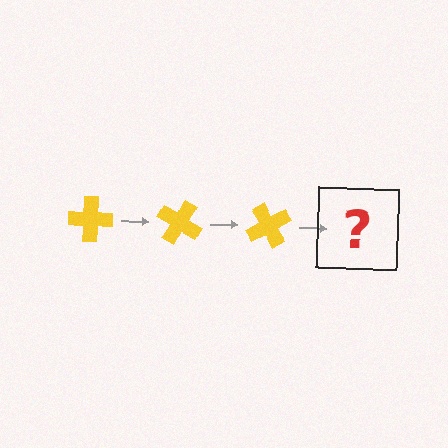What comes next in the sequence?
The next element should be a yellow cross rotated 90 degrees.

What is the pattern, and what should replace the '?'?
The pattern is that the cross rotates 30 degrees each step. The '?' should be a yellow cross rotated 90 degrees.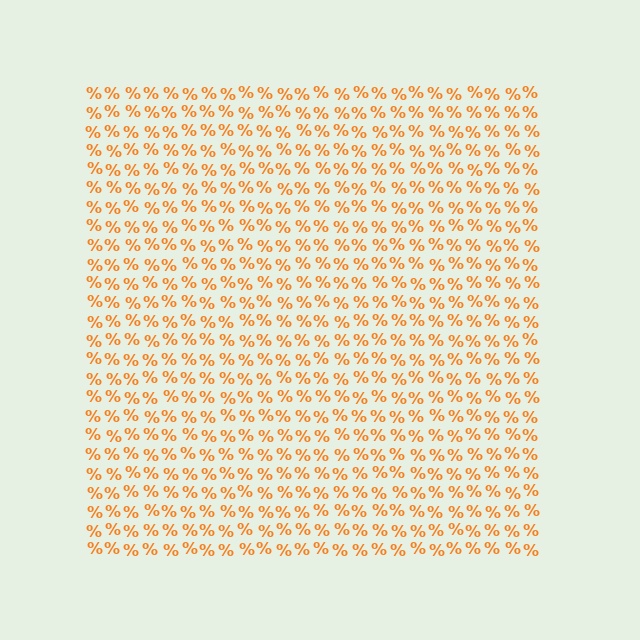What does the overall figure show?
The overall figure shows a square.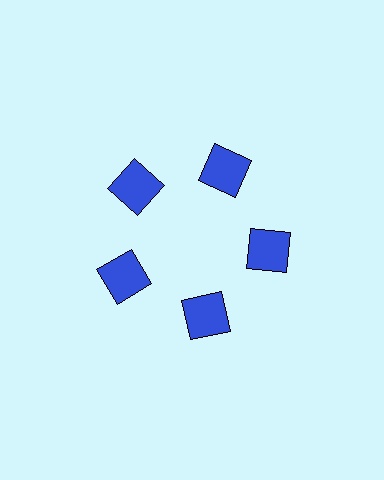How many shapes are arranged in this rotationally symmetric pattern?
There are 5 shapes, arranged in 5 groups of 1.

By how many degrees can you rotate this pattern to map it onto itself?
The pattern maps onto itself every 72 degrees of rotation.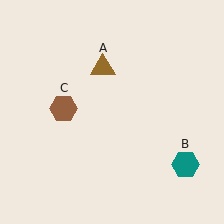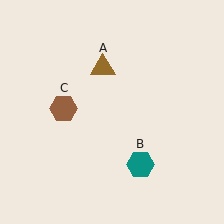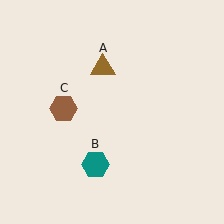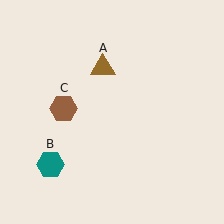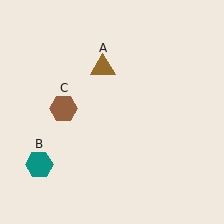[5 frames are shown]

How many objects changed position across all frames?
1 object changed position: teal hexagon (object B).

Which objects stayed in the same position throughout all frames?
Brown triangle (object A) and brown hexagon (object C) remained stationary.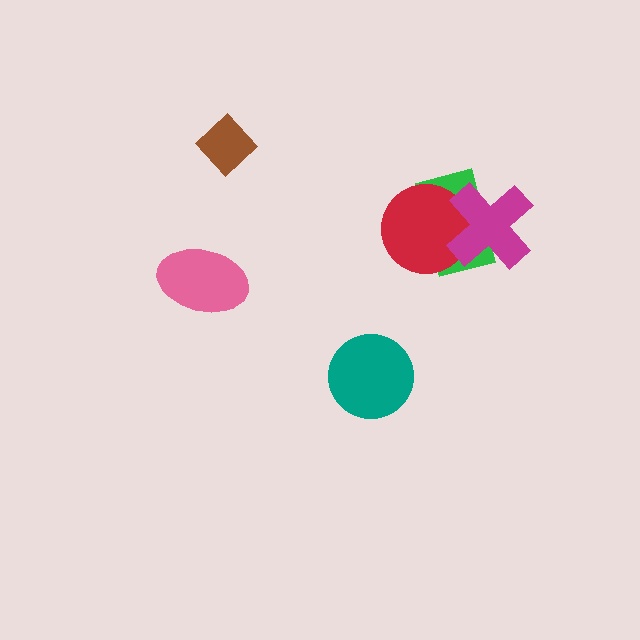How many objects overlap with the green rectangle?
2 objects overlap with the green rectangle.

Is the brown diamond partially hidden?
No, no other shape covers it.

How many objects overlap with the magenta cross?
2 objects overlap with the magenta cross.